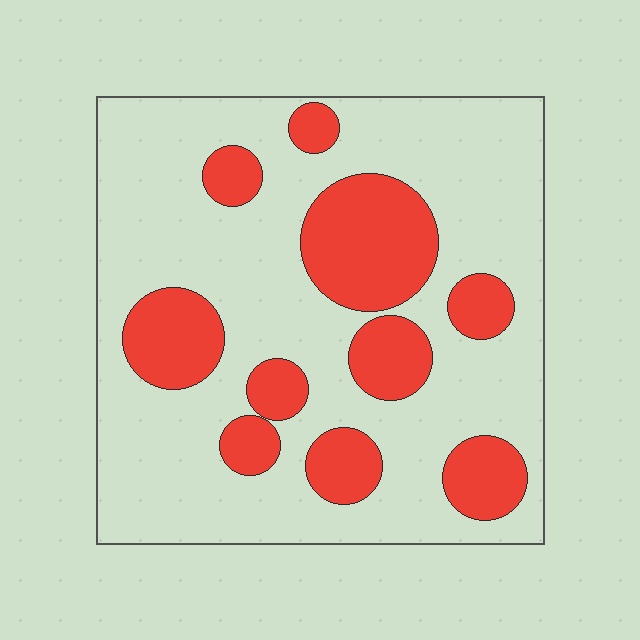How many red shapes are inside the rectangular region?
10.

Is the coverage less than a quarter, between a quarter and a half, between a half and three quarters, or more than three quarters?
Between a quarter and a half.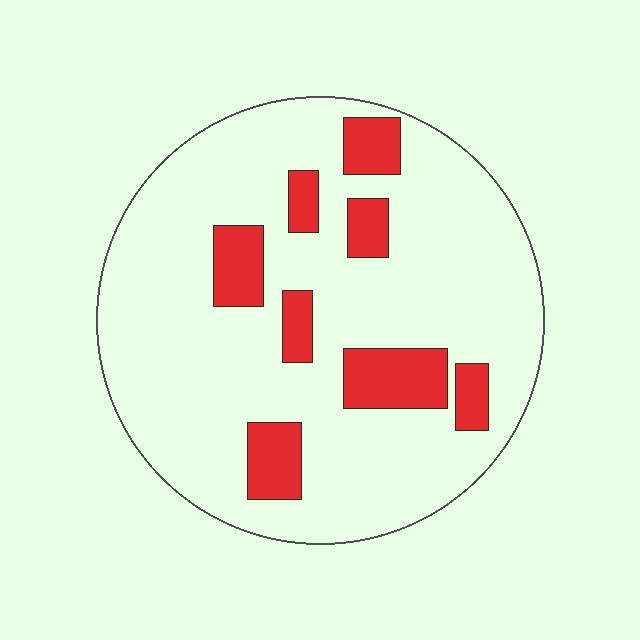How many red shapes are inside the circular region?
8.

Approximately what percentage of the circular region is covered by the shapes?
Approximately 15%.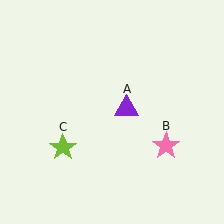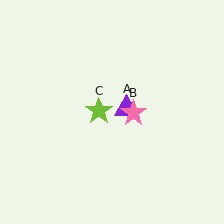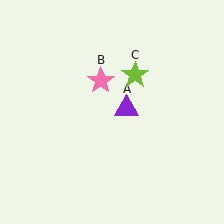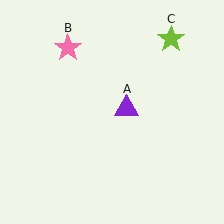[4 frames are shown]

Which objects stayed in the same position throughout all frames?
Purple triangle (object A) remained stationary.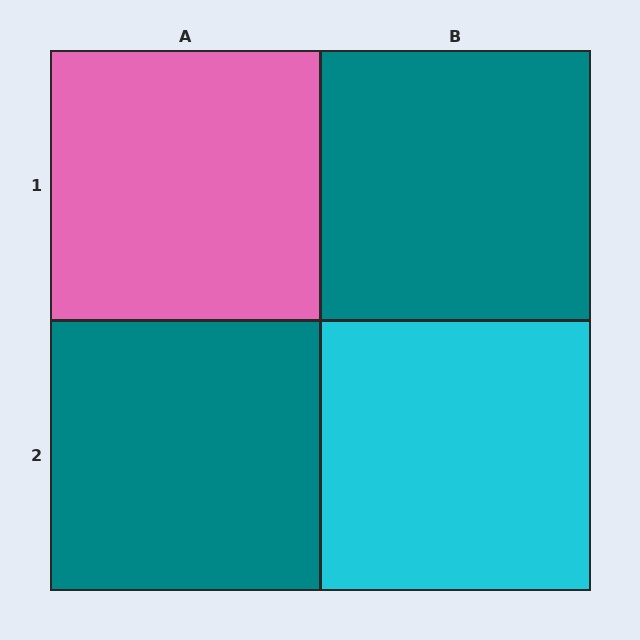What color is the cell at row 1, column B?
Teal.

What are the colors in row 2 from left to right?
Teal, cyan.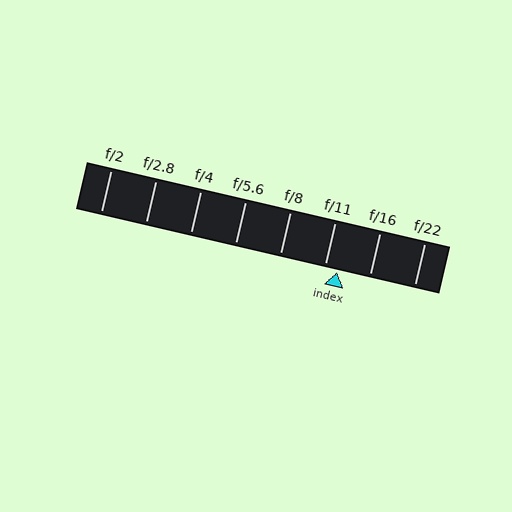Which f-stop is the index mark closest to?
The index mark is closest to f/11.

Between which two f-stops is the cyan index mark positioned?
The index mark is between f/11 and f/16.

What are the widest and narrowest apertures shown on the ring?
The widest aperture shown is f/2 and the narrowest is f/22.